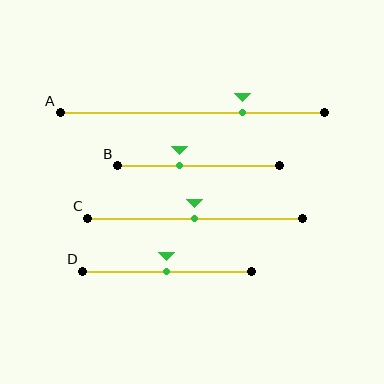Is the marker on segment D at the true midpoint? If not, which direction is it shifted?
Yes, the marker on segment D is at the true midpoint.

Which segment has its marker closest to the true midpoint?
Segment C has its marker closest to the true midpoint.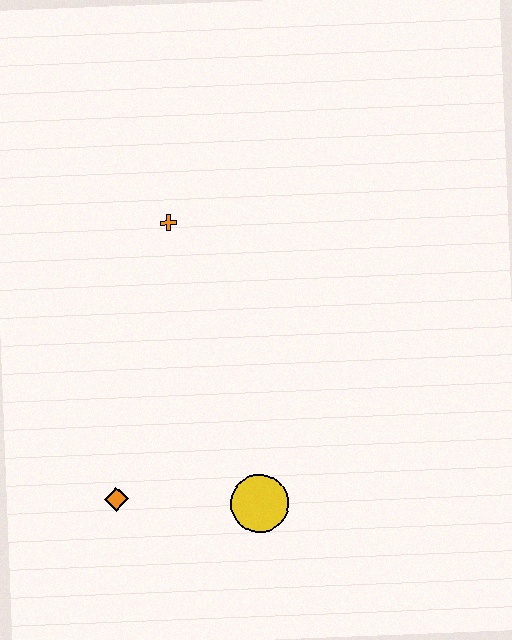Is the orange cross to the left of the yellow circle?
Yes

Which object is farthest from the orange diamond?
The orange cross is farthest from the orange diamond.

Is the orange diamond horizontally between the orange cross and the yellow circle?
No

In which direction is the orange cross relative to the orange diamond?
The orange cross is above the orange diamond.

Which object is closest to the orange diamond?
The yellow circle is closest to the orange diamond.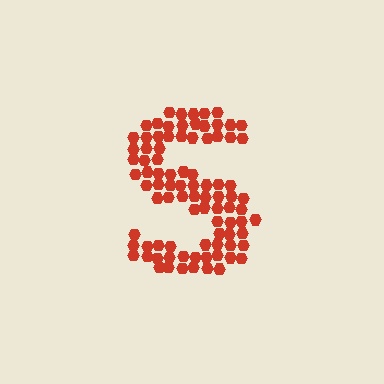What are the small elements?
The small elements are hexagons.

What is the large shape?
The large shape is the letter S.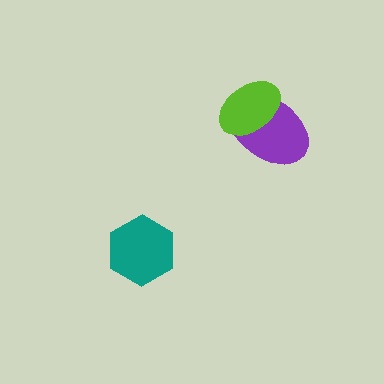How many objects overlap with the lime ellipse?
1 object overlaps with the lime ellipse.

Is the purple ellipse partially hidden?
Yes, it is partially covered by another shape.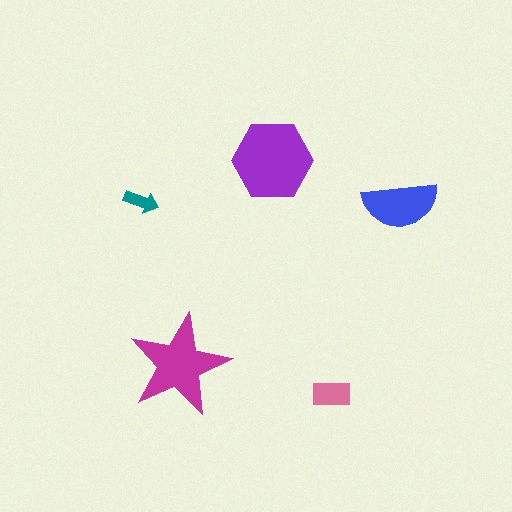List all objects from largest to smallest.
The purple hexagon, the magenta star, the blue semicircle, the pink rectangle, the teal arrow.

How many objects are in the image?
There are 5 objects in the image.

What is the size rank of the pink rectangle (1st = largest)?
4th.